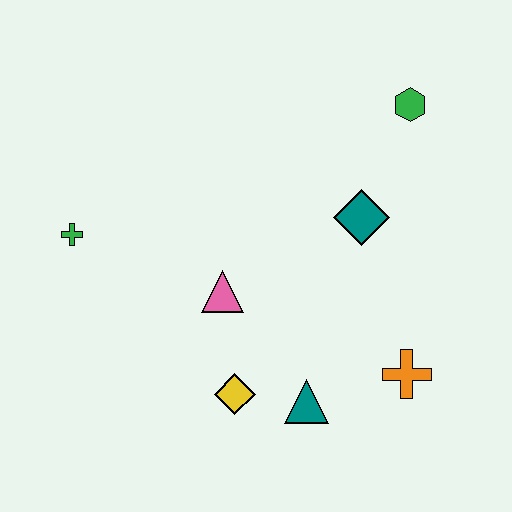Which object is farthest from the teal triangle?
The green hexagon is farthest from the teal triangle.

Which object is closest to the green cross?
The pink triangle is closest to the green cross.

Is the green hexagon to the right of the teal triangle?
Yes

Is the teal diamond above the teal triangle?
Yes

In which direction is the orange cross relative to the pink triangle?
The orange cross is to the right of the pink triangle.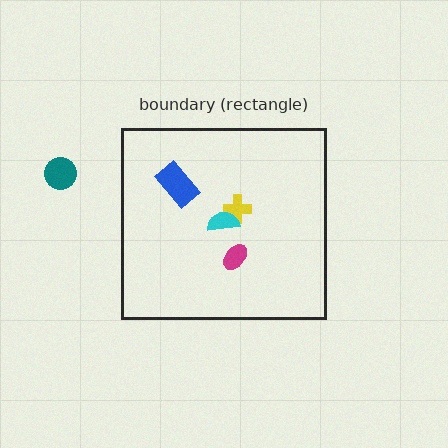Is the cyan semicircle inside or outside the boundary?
Inside.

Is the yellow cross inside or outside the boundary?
Inside.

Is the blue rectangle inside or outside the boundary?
Inside.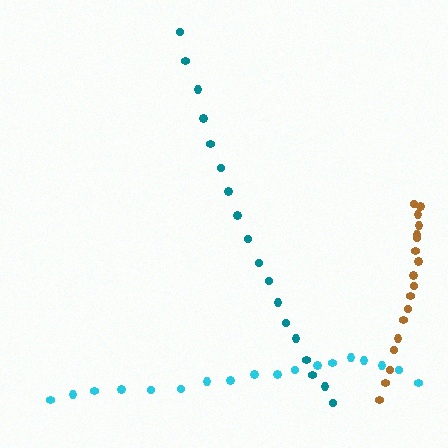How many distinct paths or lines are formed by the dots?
There are 3 distinct paths.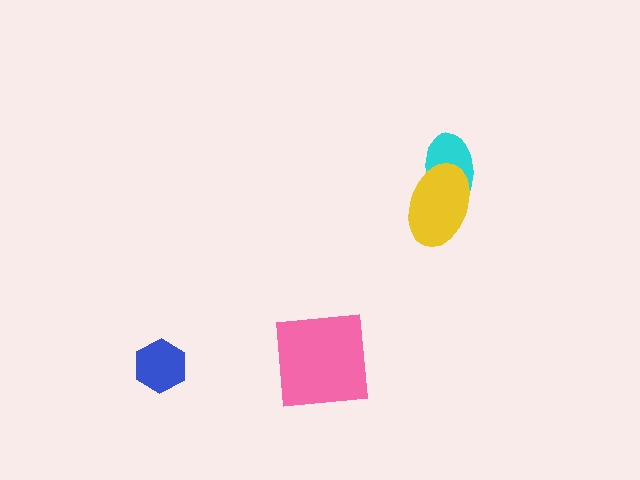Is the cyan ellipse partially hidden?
Yes, it is partially covered by another shape.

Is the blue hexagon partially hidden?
No, no other shape covers it.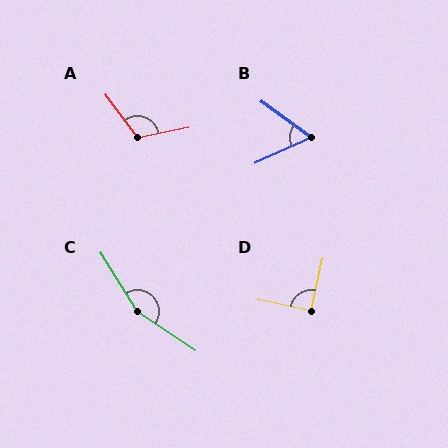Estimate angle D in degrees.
Approximately 90 degrees.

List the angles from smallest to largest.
B (61°), D (90°), A (115°), C (156°).